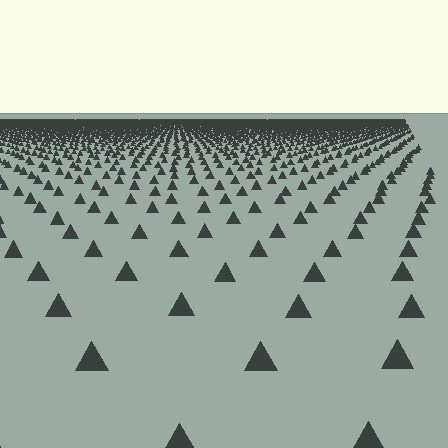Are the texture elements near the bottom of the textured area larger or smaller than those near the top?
Larger. Near the bottom, elements are closer to the viewer and appear at a bigger on-screen size.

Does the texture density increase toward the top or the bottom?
Density increases toward the top.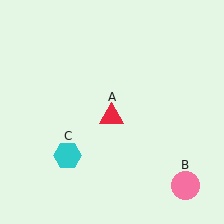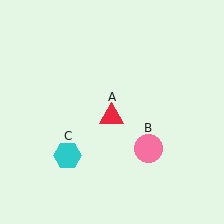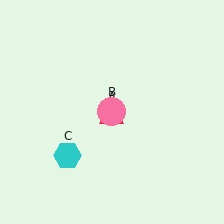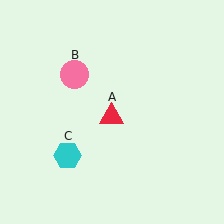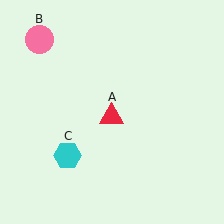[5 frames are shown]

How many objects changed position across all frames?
1 object changed position: pink circle (object B).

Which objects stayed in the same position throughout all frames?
Red triangle (object A) and cyan hexagon (object C) remained stationary.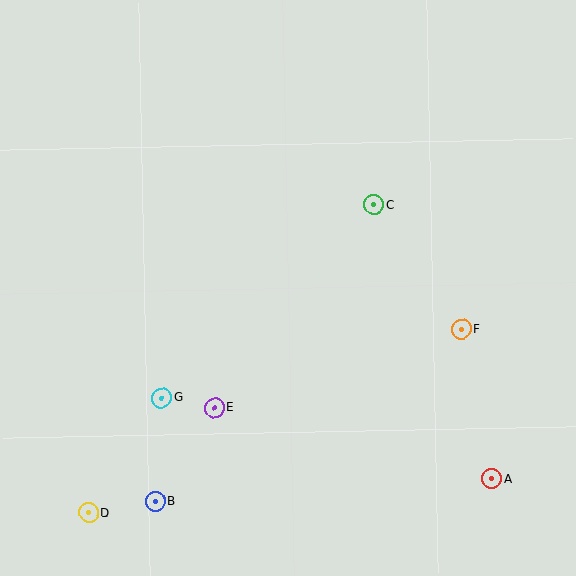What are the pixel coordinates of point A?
Point A is at (492, 479).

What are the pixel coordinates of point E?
Point E is at (215, 408).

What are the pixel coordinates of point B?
Point B is at (155, 501).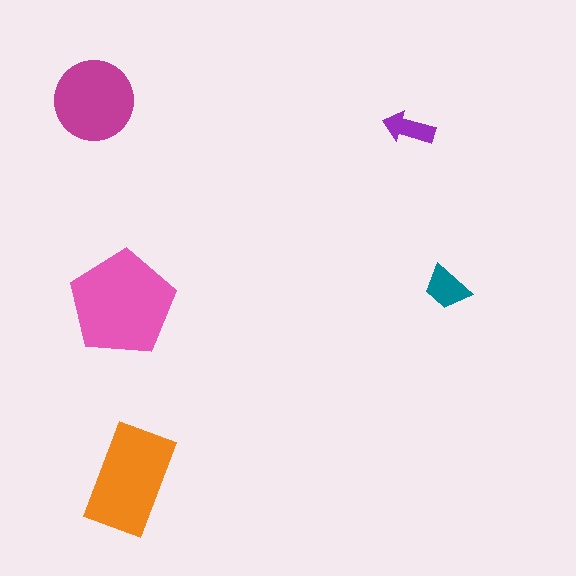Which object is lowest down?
The orange rectangle is bottommost.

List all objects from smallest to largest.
The purple arrow, the teal trapezoid, the magenta circle, the orange rectangle, the pink pentagon.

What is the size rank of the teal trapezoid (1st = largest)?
4th.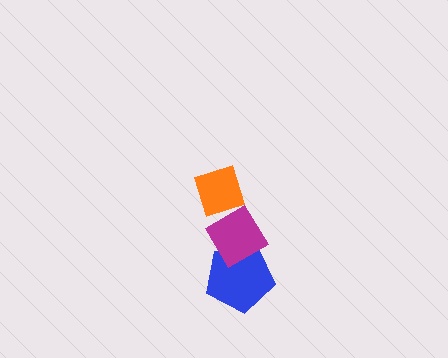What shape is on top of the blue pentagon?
The magenta diamond is on top of the blue pentagon.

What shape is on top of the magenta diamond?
The orange diamond is on top of the magenta diamond.